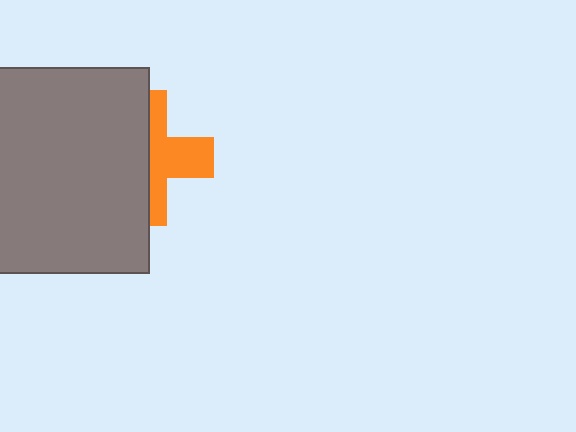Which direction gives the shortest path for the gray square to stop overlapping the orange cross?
Moving left gives the shortest separation.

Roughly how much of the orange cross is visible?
About half of it is visible (roughly 45%).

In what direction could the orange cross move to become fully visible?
The orange cross could move right. That would shift it out from behind the gray square entirely.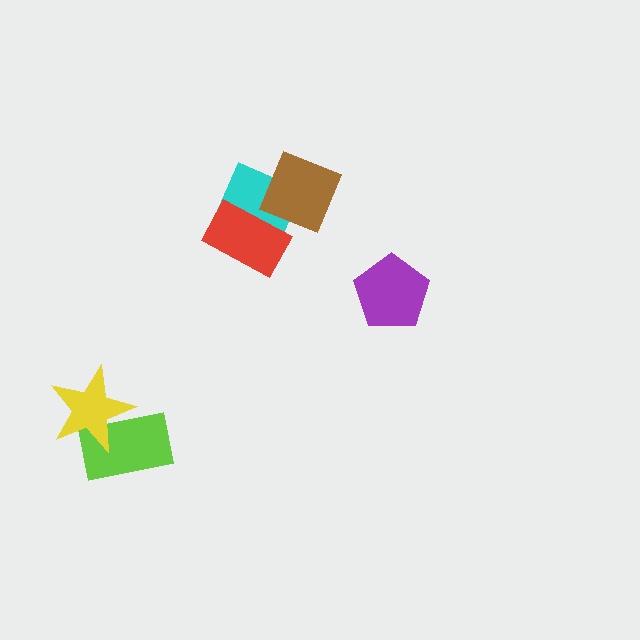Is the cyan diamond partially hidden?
Yes, it is partially covered by another shape.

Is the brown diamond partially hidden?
Yes, it is partially covered by another shape.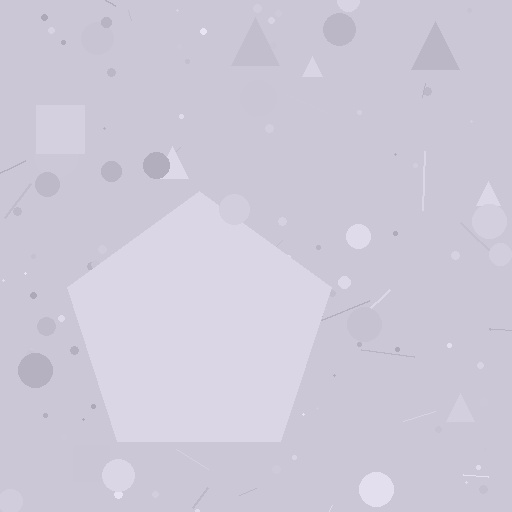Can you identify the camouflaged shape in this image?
The camouflaged shape is a pentagon.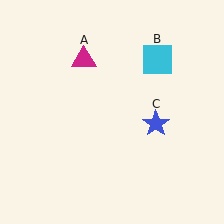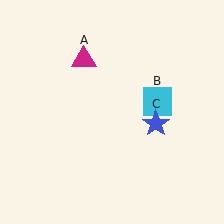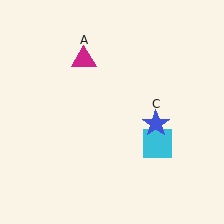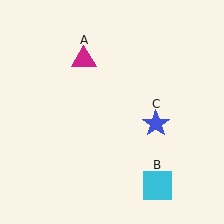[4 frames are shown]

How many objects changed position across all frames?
1 object changed position: cyan square (object B).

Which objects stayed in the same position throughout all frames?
Magenta triangle (object A) and blue star (object C) remained stationary.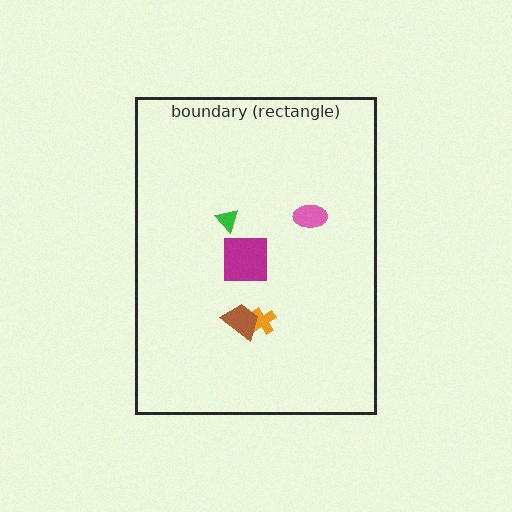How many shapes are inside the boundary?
5 inside, 0 outside.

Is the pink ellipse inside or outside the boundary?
Inside.